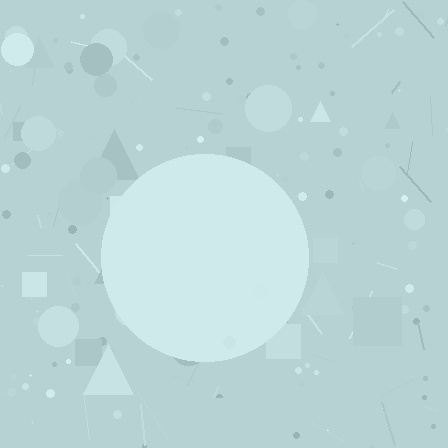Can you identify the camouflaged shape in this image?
The camouflaged shape is a circle.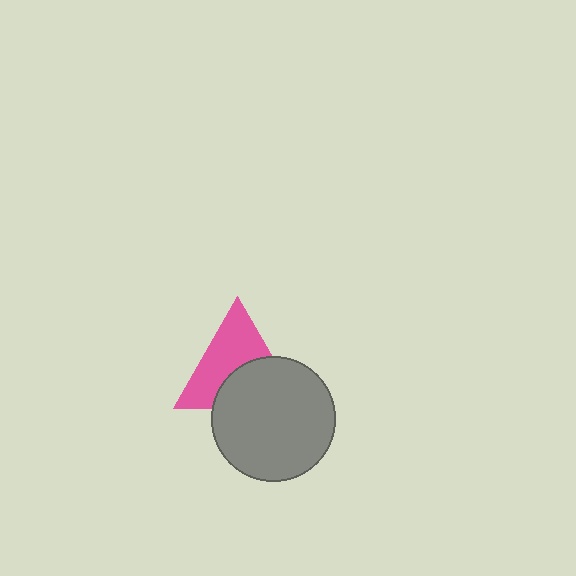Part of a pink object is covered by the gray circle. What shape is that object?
It is a triangle.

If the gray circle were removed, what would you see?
You would see the complete pink triangle.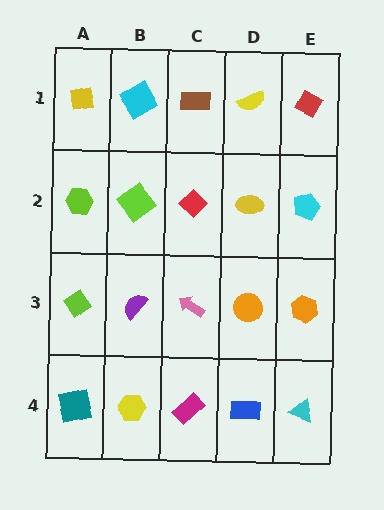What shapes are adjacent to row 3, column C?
A red diamond (row 2, column C), a magenta rectangle (row 4, column C), a purple semicircle (row 3, column B), an orange circle (row 3, column D).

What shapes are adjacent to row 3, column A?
A lime hexagon (row 2, column A), a teal square (row 4, column A), a purple semicircle (row 3, column B).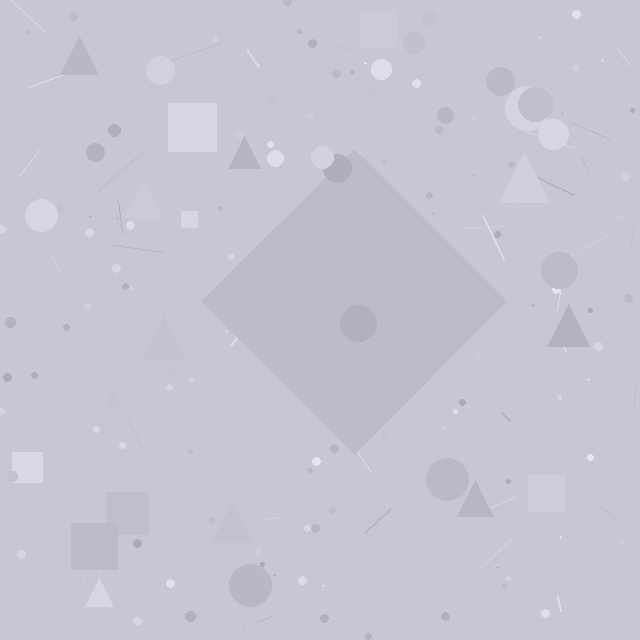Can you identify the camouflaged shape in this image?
The camouflaged shape is a diamond.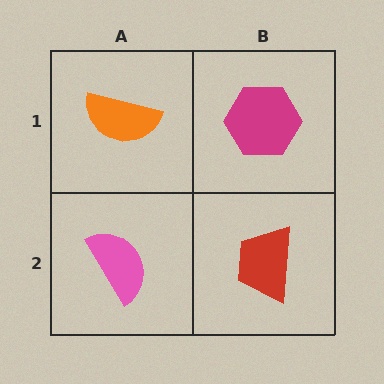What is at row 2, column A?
A pink semicircle.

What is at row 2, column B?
A red trapezoid.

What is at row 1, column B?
A magenta hexagon.